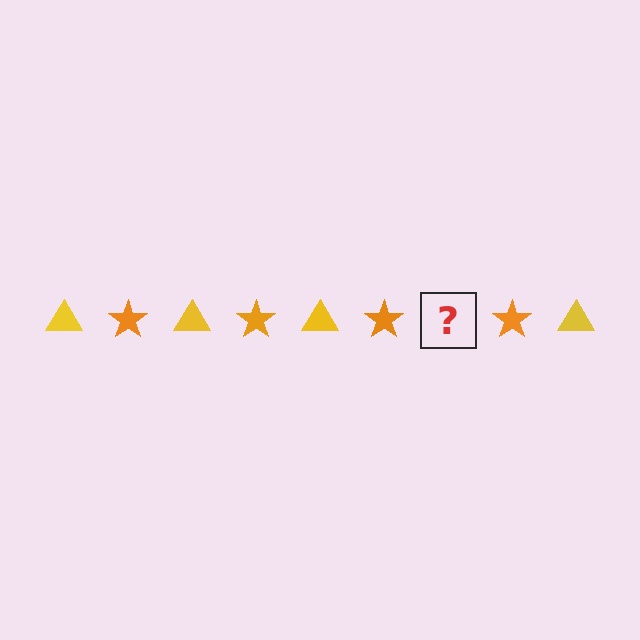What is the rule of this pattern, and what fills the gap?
The rule is that the pattern alternates between yellow triangle and orange star. The gap should be filled with a yellow triangle.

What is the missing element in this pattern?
The missing element is a yellow triangle.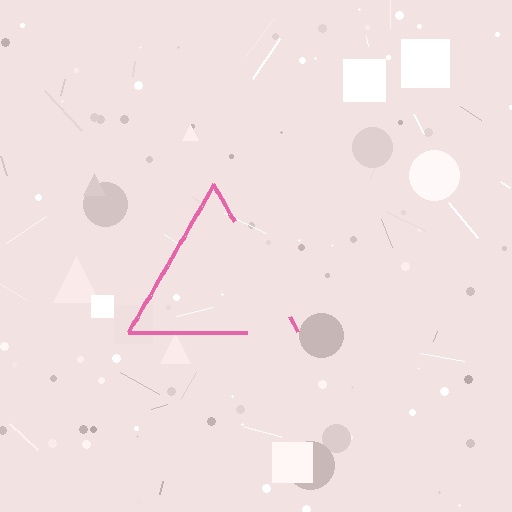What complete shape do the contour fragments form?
The contour fragments form a triangle.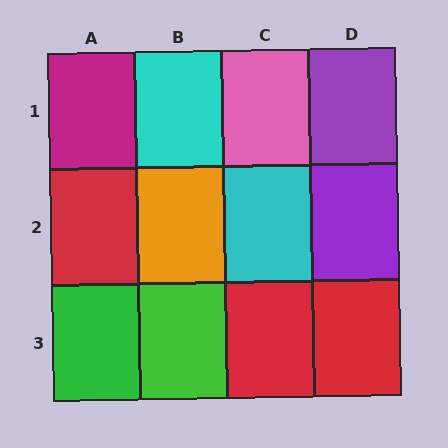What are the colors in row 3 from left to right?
Green, green, red, red.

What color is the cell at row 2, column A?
Red.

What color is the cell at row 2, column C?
Cyan.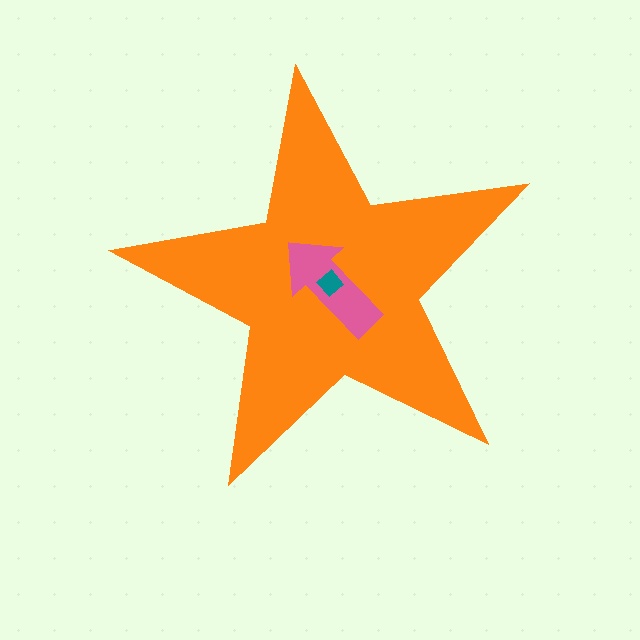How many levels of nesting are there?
3.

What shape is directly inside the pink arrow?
The teal diamond.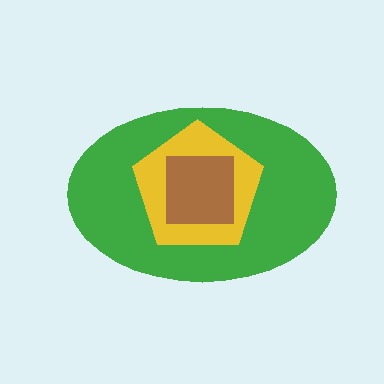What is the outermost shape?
The green ellipse.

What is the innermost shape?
The brown square.